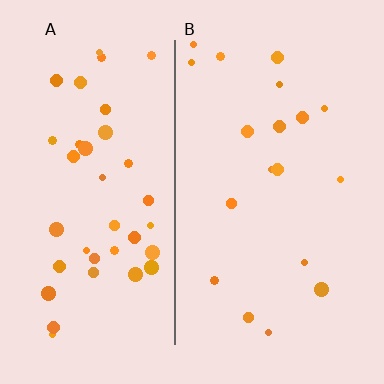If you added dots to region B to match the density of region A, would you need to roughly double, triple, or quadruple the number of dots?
Approximately double.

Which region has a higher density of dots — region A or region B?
A (the left).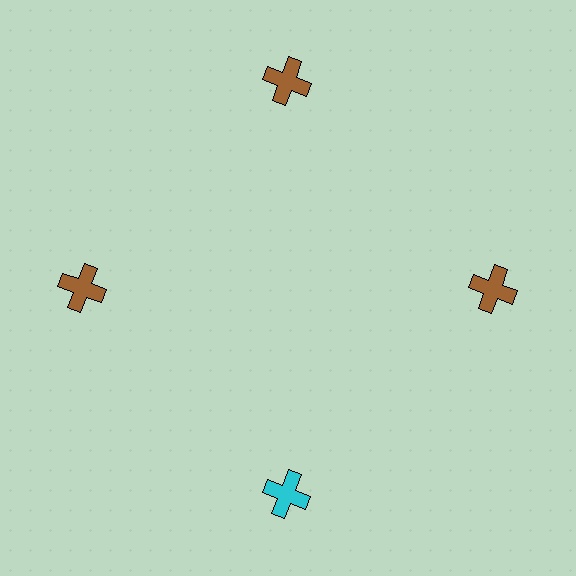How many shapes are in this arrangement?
There are 4 shapes arranged in a ring pattern.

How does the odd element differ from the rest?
It has a different color: cyan instead of brown.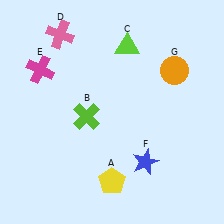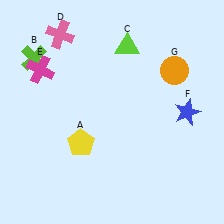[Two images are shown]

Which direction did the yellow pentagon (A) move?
The yellow pentagon (A) moved up.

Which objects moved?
The objects that moved are: the yellow pentagon (A), the lime cross (B), the blue star (F).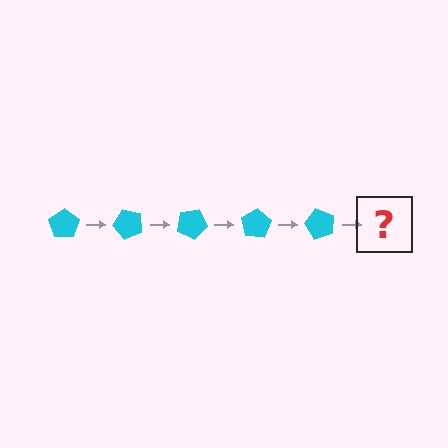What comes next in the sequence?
The next element should be a cyan pentagon rotated 250 degrees.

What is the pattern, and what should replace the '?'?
The pattern is that the pentagon rotates 50 degrees each step. The '?' should be a cyan pentagon rotated 250 degrees.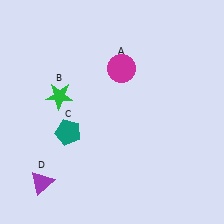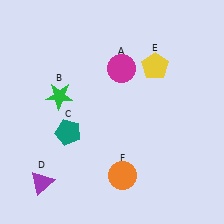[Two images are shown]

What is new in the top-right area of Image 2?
A yellow pentagon (E) was added in the top-right area of Image 2.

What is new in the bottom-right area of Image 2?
An orange circle (F) was added in the bottom-right area of Image 2.